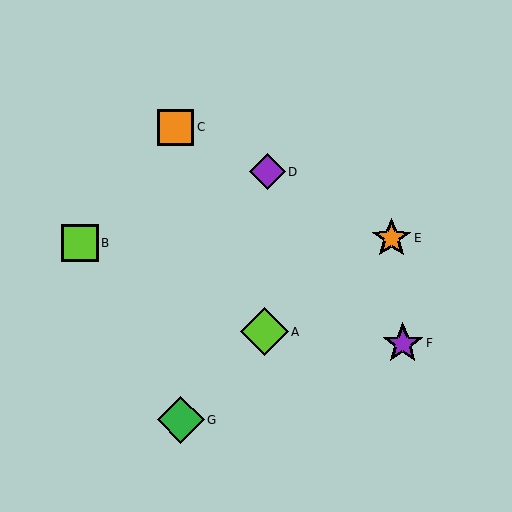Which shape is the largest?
The lime diamond (labeled A) is the largest.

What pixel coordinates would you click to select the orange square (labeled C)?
Click at (176, 127) to select the orange square C.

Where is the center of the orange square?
The center of the orange square is at (176, 127).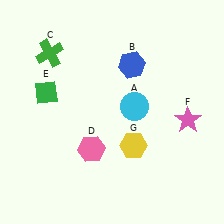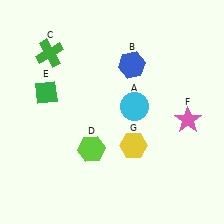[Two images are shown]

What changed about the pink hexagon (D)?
In Image 1, D is pink. In Image 2, it changed to lime.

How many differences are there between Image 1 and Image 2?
There is 1 difference between the two images.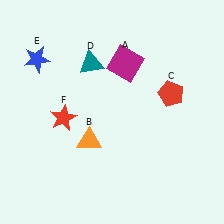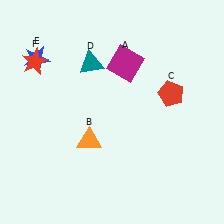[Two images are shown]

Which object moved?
The red star (F) moved up.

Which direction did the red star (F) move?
The red star (F) moved up.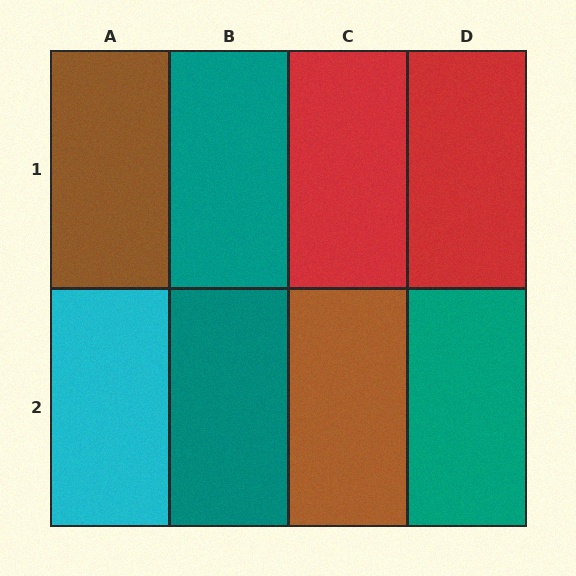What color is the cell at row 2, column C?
Brown.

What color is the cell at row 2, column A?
Cyan.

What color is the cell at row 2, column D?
Teal.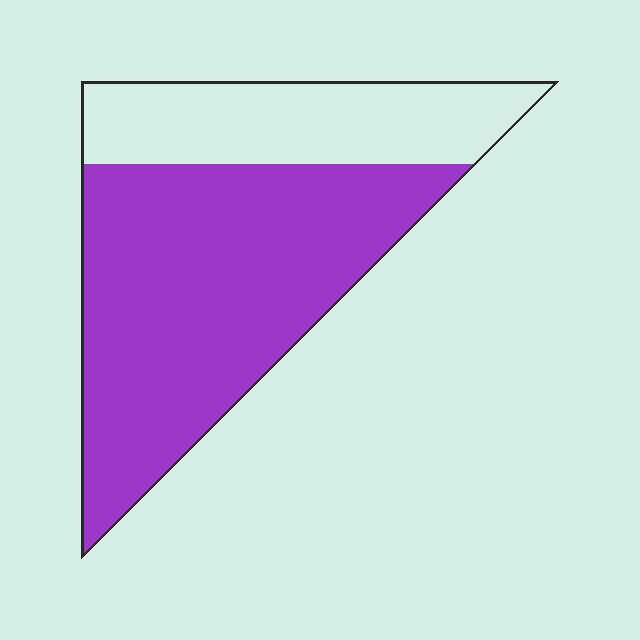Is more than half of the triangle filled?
Yes.